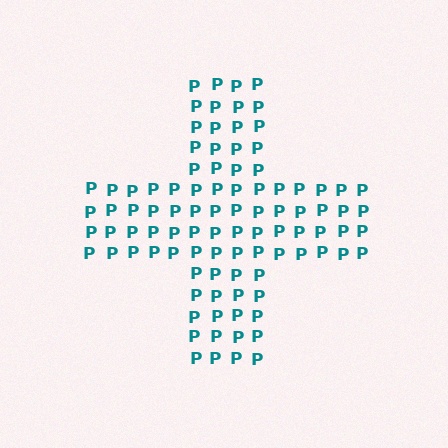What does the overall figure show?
The overall figure shows a cross.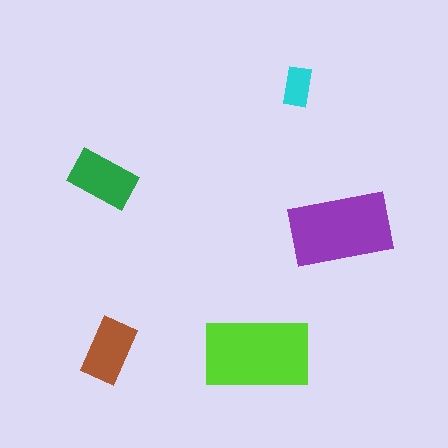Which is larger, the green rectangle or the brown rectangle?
The green one.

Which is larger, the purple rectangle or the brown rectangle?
The purple one.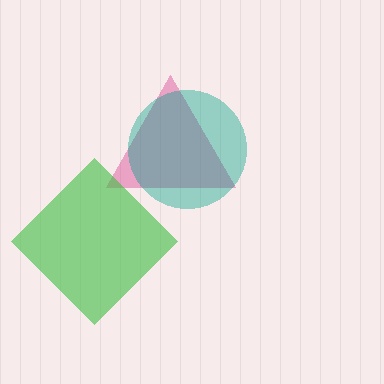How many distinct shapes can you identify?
There are 3 distinct shapes: a magenta triangle, a green diamond, a teal circle.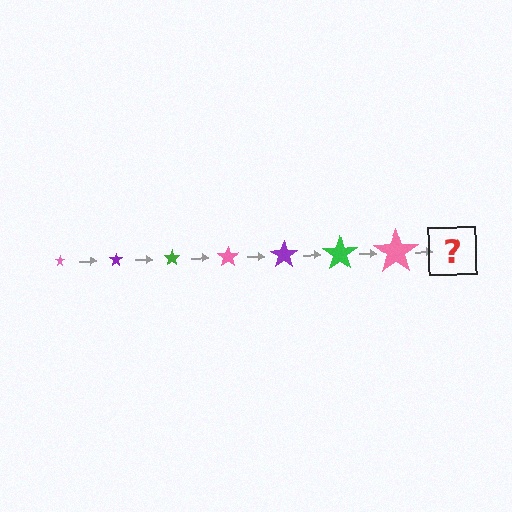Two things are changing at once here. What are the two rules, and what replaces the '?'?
The two rules are that the star grows larger each step and the color cycles through pink, purple, and green. The '?' should be a purple star, larger than the previous one.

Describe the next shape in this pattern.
It should be a purple star, larger than the previous one.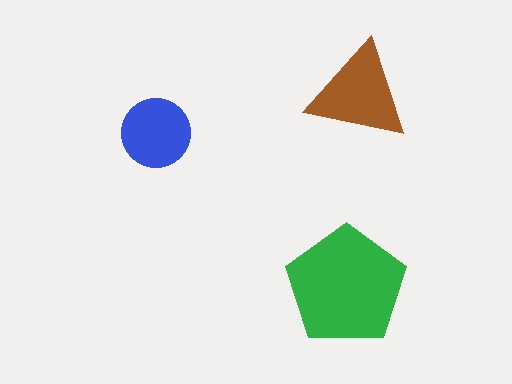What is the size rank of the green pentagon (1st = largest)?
1st.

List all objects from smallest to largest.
The blue circle, the brown triangle, the green pentagon.